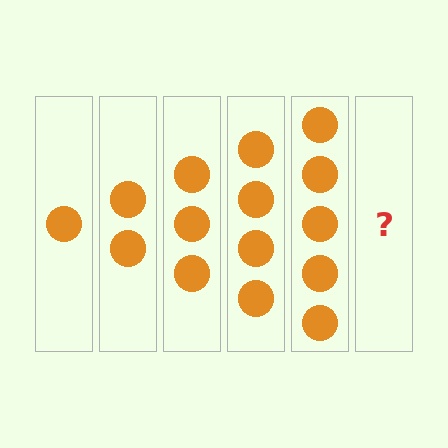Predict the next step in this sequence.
The next step is 6 circles.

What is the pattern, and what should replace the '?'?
The pattern is that each step adds one more circle. The '?' should be 6 circles.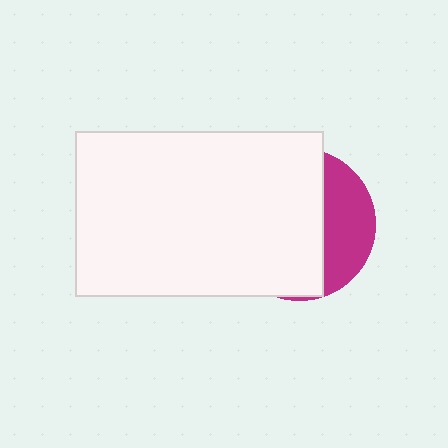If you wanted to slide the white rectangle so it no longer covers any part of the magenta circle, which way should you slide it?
Slide it left — that is the most direct way to separate the two shapes.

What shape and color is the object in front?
The object in front is a white rectangle.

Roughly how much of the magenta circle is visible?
A small part of it is visible (roughly 31%).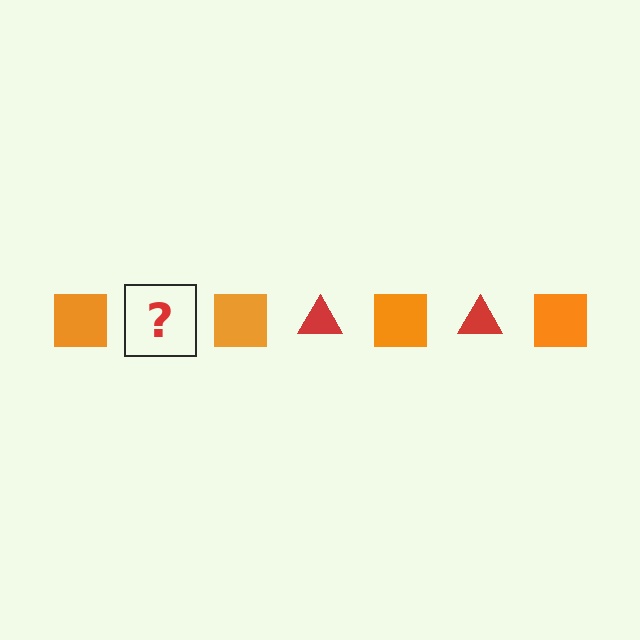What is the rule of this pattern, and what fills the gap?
The rule is that the pattern alternates between orange square and red triangle. The gap should be filled with a red triangle.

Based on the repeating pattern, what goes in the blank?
The blank should be a red triangle.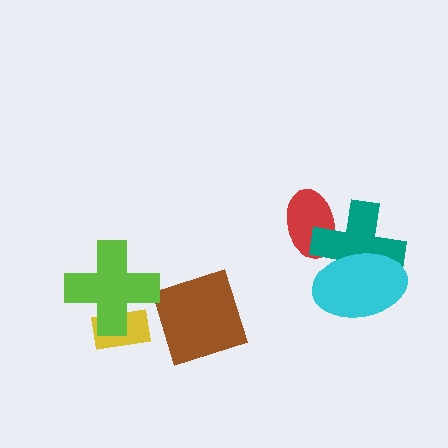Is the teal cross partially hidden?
Yes, it is partially covered by another shape.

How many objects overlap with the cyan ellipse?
1 object overlaps with the cyan ellipse.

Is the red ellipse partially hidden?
Yes, it is partially covered by another shape.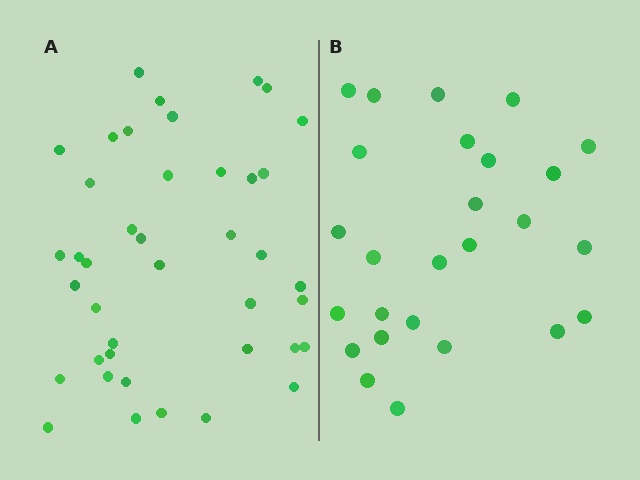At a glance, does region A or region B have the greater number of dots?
Region A (the left region) has more dots.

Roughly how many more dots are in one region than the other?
Region A has approximately 15 more dots than region B.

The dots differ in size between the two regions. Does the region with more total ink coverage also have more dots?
No. Region B has more total ink coverage because its dots are larger, but region A actually contains more individual dots. Total area can be misleading — the number of items is what matters here.